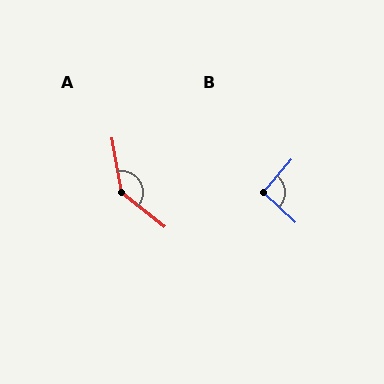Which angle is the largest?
A, at approximately 139 degrees.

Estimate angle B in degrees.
Approximately 92 degrees.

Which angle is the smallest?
B, at approximately 92 degrees.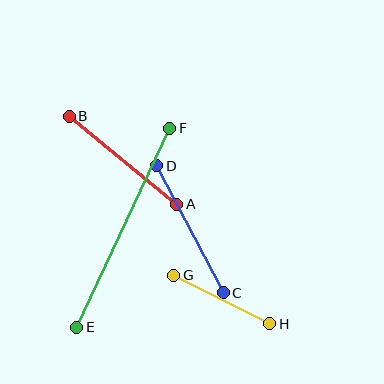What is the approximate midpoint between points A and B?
The midpoint is at approximately (123, 160) pixels.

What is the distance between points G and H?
The distance is approximately 108 pixels.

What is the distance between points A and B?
The distance is approximately 139 pixels.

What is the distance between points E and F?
The distance is approximately 220 pixels.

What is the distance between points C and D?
The distance is approximately 143 pixels.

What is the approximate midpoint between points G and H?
The midpoint is at approximately (222, 300) pixels.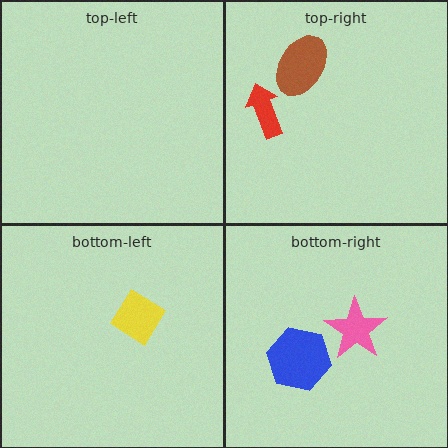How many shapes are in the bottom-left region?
1.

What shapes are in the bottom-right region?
The pink star, the blue hexagon.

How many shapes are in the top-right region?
2.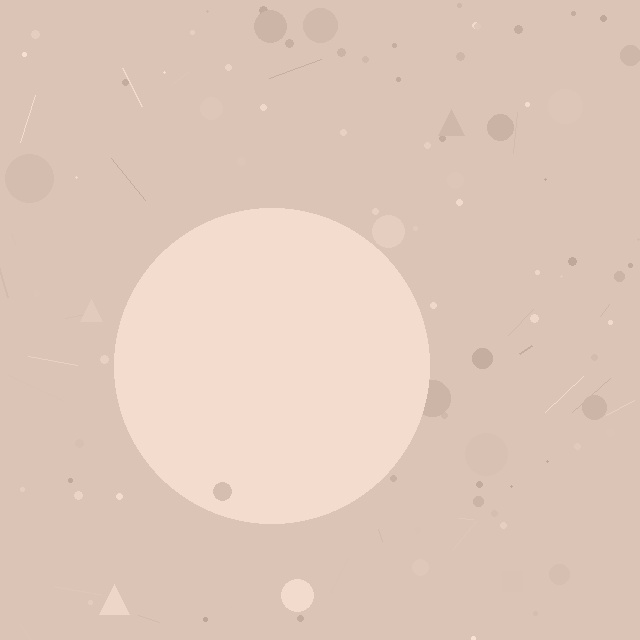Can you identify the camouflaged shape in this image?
The camouflaged shape is a circle.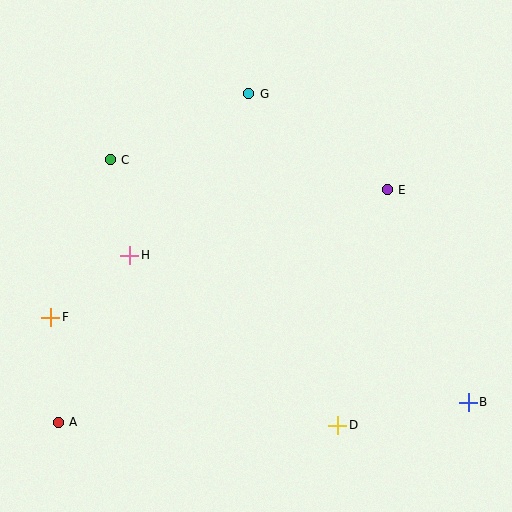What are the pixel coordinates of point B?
Point B is at (468, 402).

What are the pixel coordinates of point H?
Point H is at (130, 255).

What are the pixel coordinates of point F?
Point F is at (51, 317).